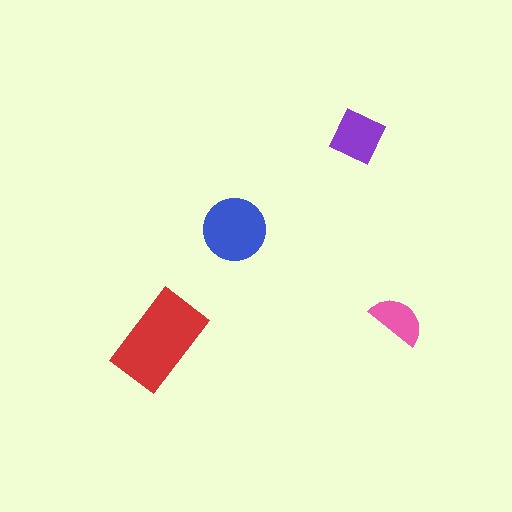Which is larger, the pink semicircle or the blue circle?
The blue circle.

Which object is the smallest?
The pink semicircle.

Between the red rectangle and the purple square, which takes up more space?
The red rectangle.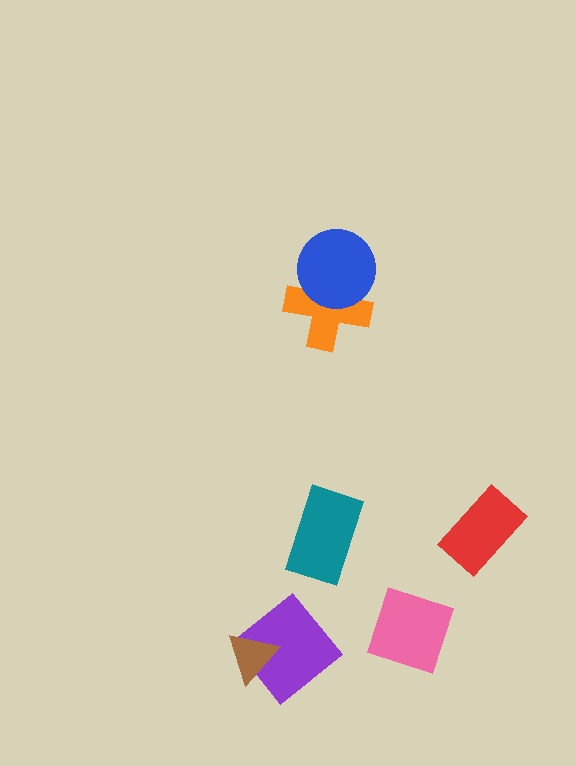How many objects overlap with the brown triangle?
1 object overlaps with the brown triangle.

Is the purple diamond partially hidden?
Yes, it is partially covered by another shape.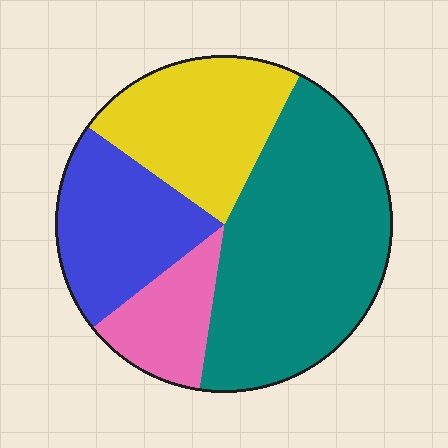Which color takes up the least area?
Pink, at roughly 10%.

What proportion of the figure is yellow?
Yellow covers around 25% of the figure.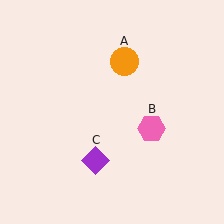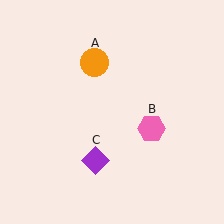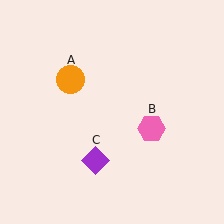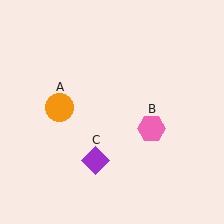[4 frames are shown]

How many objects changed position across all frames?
1 object changed position: orange circle (object A).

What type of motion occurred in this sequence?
The orange circle (object A) rotated counterclockwise around the center of the scene.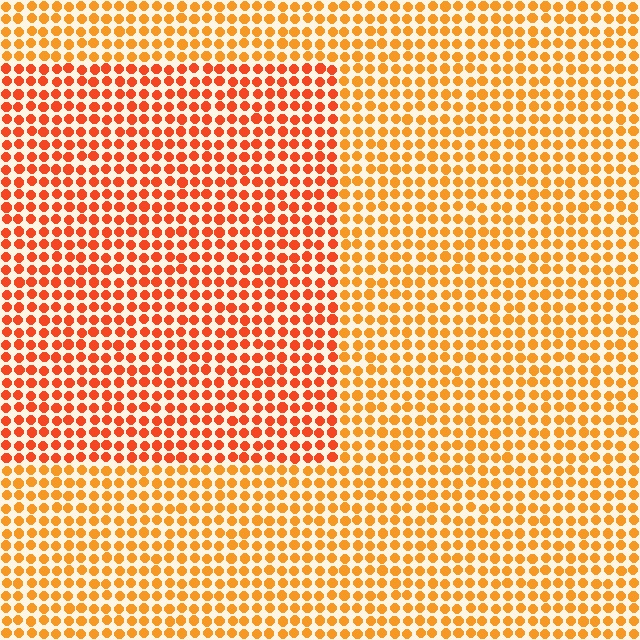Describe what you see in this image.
The image is filled with small orange elements in a uniform arrangement. A rectangle-shaped region is visible where the elements are tinted to a slightly different hue, forming a subtle color boundary.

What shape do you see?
I see a rectangle.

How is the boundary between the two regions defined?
The boundary is defined purely by a slight shift in hue (about 24 degrees). Spacing, size, and orientation are identical on both sides.